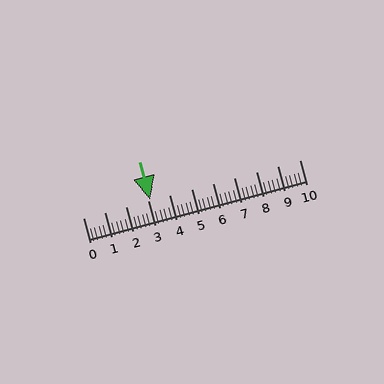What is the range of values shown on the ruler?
The ruler shows values from 0 to 10.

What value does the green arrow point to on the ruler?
The green arrow points to approximately 3.1.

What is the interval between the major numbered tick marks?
The major tick marks are spaced 1 units apart.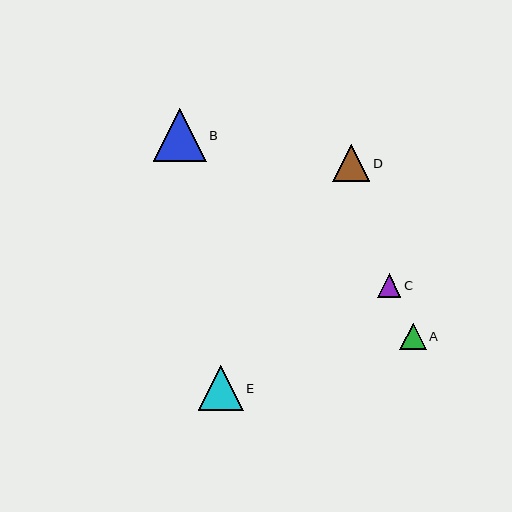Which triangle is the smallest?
Triangle C is the smallest with a size of approximately 23 pixels.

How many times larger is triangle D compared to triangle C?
Triangle D is approximately 1.6 times the size of triangle C.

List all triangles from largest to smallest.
From largest to smallest: B, E, D, A, C.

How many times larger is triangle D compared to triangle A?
Triangle D is approximately 1.4 times the size of triangle A.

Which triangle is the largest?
Triangle B is the largest with a size of approximately 53 pixels.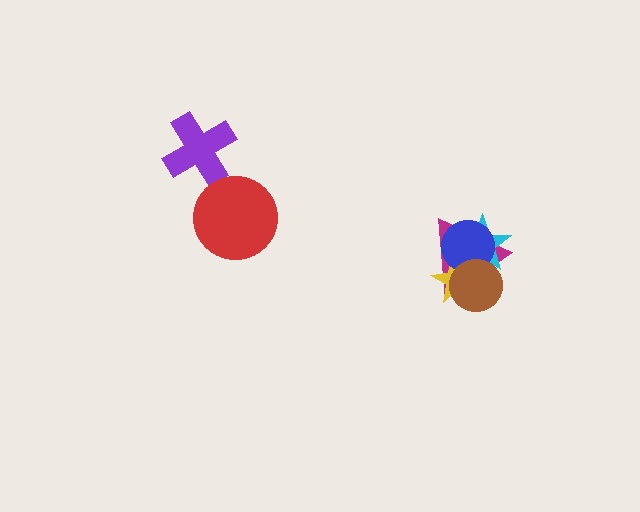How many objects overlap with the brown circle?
4 objects overlap with the brown circle.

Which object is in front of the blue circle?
The brown circle is in front of the blue circle.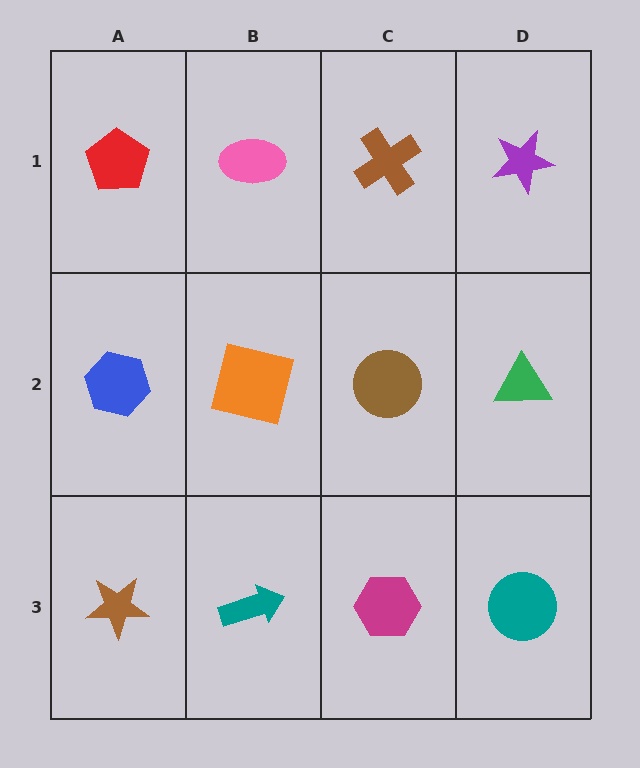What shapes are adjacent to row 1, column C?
A brown circle (row 2, column C), a pink ellipse (row 1, column B), a purple star (row 1, column D).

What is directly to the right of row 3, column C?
A teal circle.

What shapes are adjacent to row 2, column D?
A purple star (row 1, column D), a teal circle (row 3, column D), a brown circle (row 2, column C).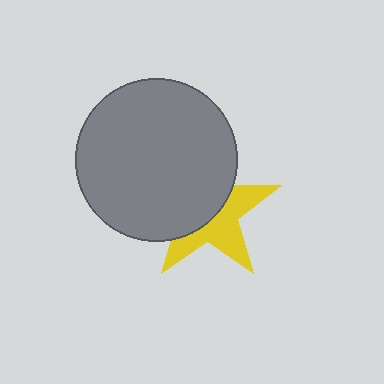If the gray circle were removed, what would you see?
You would see the complete yellow star.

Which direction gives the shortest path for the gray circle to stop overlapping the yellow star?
Moving toward the upper-left gives the shortest separation.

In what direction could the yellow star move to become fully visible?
The yellow star could move toward the lower-right. That would shift it out from behind the gray circle entirely.